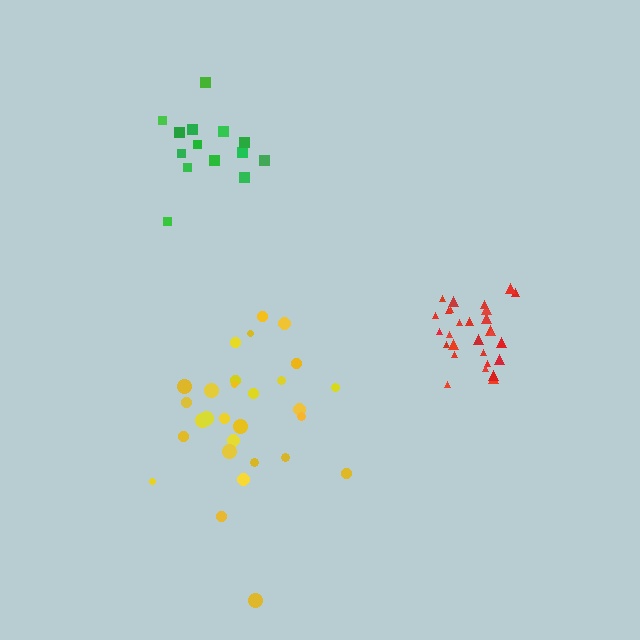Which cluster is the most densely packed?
Red.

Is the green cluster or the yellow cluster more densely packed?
Green.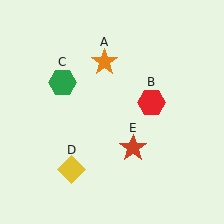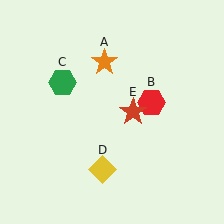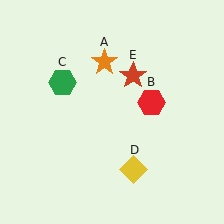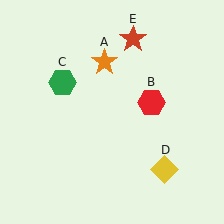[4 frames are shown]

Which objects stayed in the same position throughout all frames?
Orange star (object A) and red hexagon (object B) and green hexagon (object C) remained stationary.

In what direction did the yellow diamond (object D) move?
The yellow diamond (object D) moved right.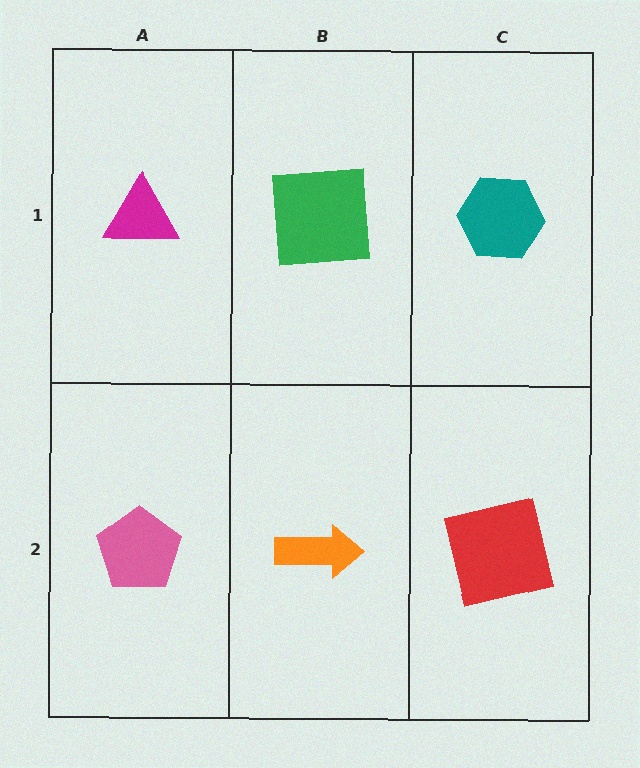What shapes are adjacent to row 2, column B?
A green square (row 1, column B), a pink pentagon (row 2, column A), a red square (row 2, column C).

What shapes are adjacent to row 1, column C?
A red square (row 2, column C), a green square (row 1, column B).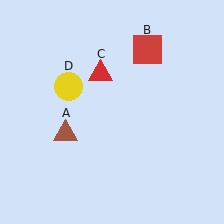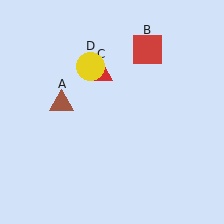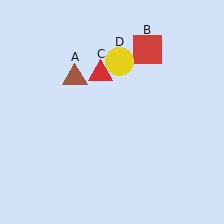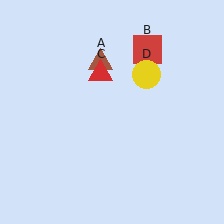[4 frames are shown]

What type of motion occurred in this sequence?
The brown triangle (object A), yellow circle (object D) rotated clockwise around the center of the scene.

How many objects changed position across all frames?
2 objects changed position: brown triangle (object A), yellow circle (object D).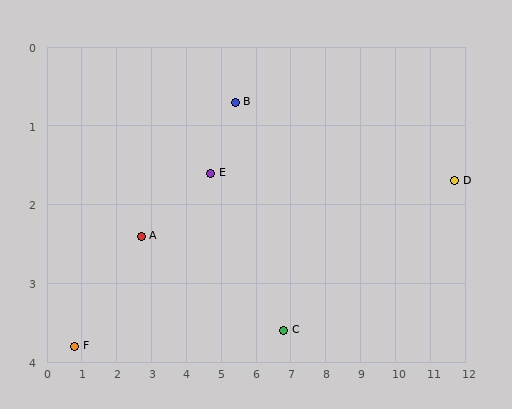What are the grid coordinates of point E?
Point E is at approximately (4.7, 1.6).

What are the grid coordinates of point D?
Point D is at approximately (11.7, 1.7).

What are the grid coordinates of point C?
Point C is at approximately (6.8, 3.6).